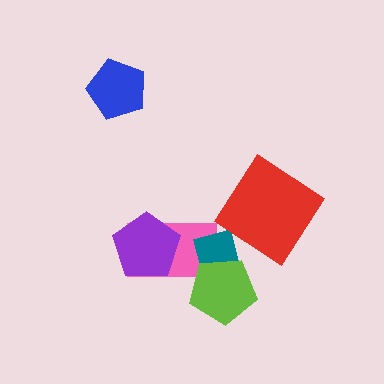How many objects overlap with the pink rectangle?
3 objects overlap with the pink rectangle.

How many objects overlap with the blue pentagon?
0 objects overlap with the blue pentagon.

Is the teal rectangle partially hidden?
Yes, it is partially covered by another shape.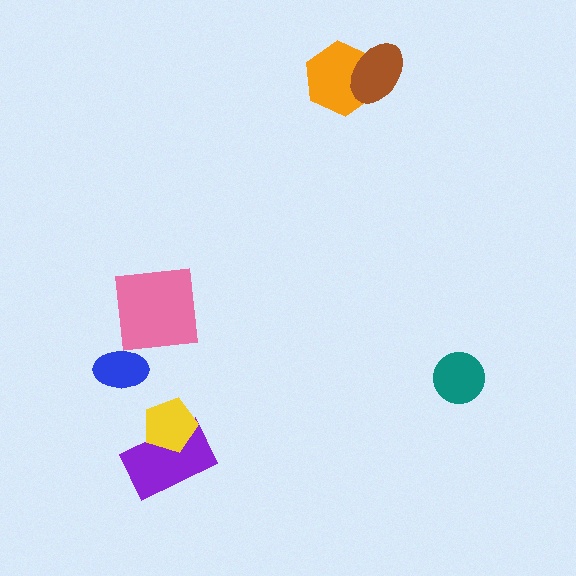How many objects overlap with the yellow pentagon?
1 object overlaps with the yellow pentagon.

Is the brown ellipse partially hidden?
No, no other shape covers it.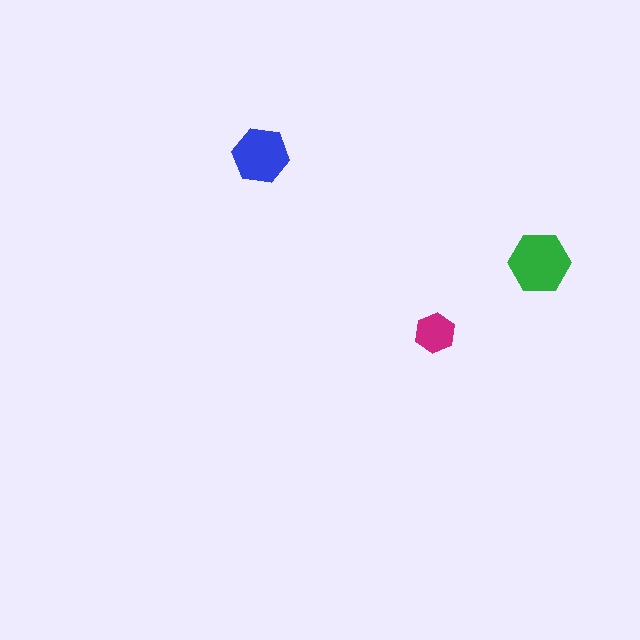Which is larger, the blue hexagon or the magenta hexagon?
The blue one.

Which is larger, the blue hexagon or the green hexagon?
The green one.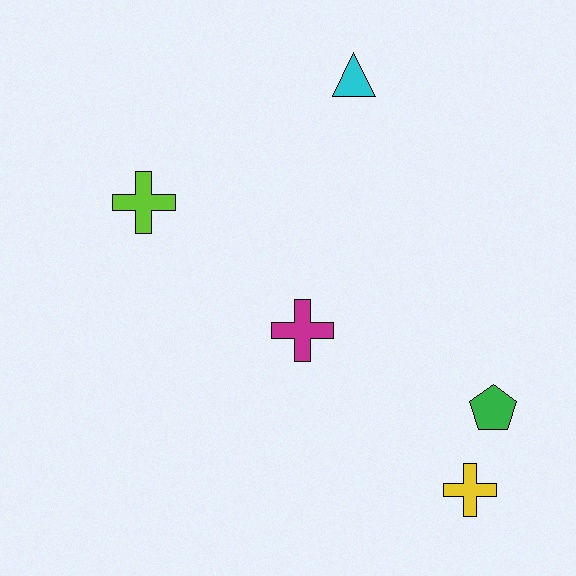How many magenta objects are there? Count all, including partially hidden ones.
There is 1 magenta object.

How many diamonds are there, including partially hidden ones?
There are no diamonds.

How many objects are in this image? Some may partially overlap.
There are 5 objects.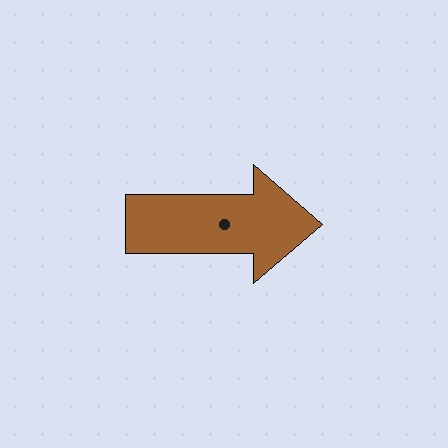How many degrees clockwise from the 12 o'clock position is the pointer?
Approximately 90 degrees.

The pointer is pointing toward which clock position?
Roughly 3 o'clock.